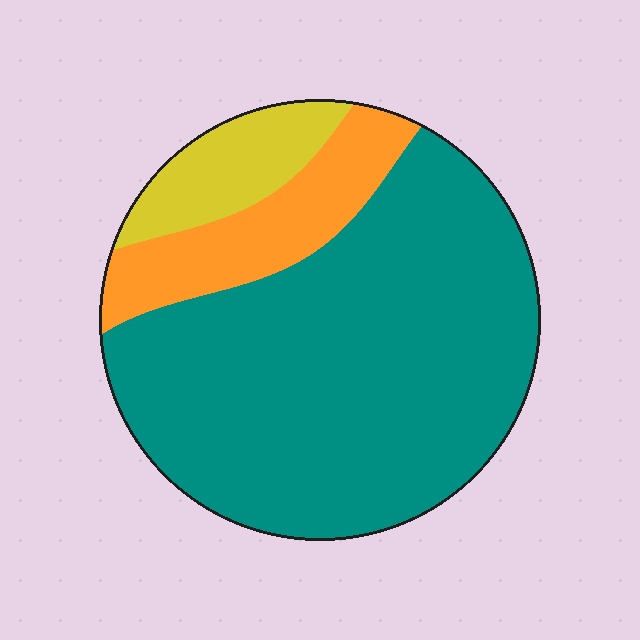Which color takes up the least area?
Yellow, at roughly 10%.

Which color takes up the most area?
Teal, at roughly 75%.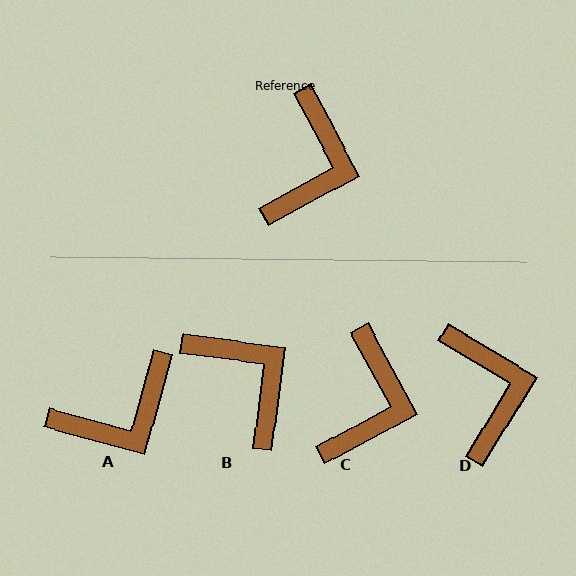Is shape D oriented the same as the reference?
No, it is off by about 30 degrees.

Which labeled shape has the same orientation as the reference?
C.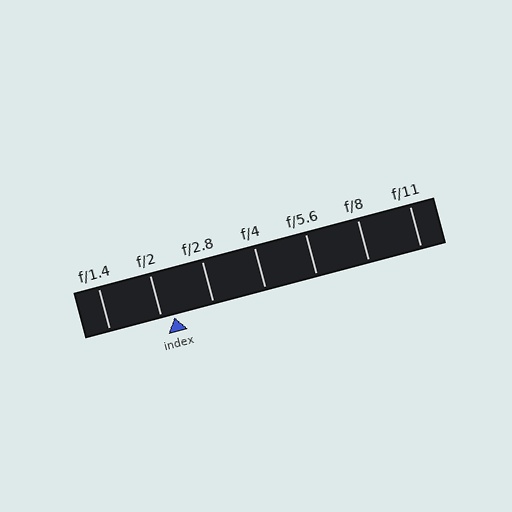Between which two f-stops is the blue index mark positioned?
The index mark is between f/2 and f/2.8.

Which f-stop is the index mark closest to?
The index mark is closest to f/2.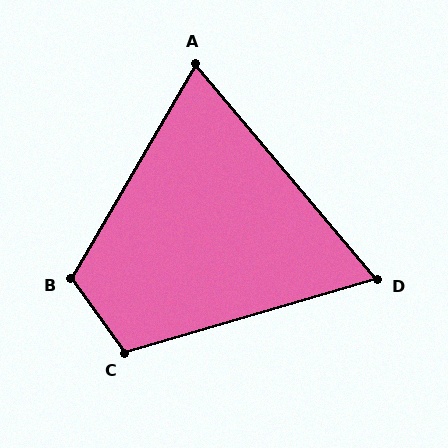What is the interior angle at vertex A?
Approximately 70 degrees (acute).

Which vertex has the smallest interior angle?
D, at approximately 66 degrees.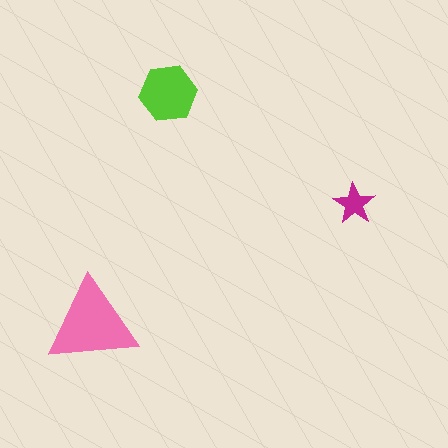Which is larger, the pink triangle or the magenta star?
The pink triangle.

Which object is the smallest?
The magenta star.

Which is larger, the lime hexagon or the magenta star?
The lime hexagon.